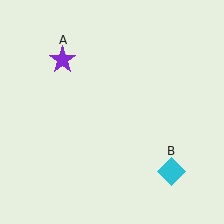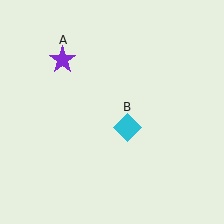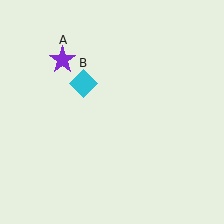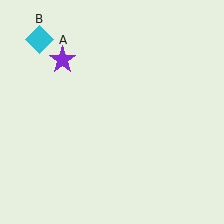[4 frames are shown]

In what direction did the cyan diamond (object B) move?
The cyan diamond (object B) moved up and to the left.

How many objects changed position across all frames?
1 object changed position: cyan diamond (object B).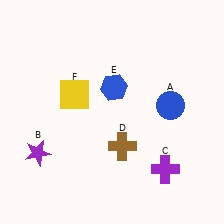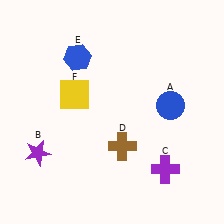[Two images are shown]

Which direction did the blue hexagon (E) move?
The blue hexagon (E) moved left.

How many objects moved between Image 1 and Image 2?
1 object moved between the two images.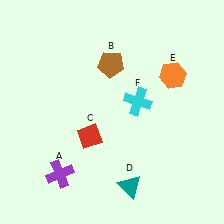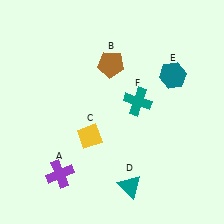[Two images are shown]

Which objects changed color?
C changed from red to yellow. E changed from orange to teal. F changed from cyan to teal.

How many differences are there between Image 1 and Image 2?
There are 3 differences between the two images.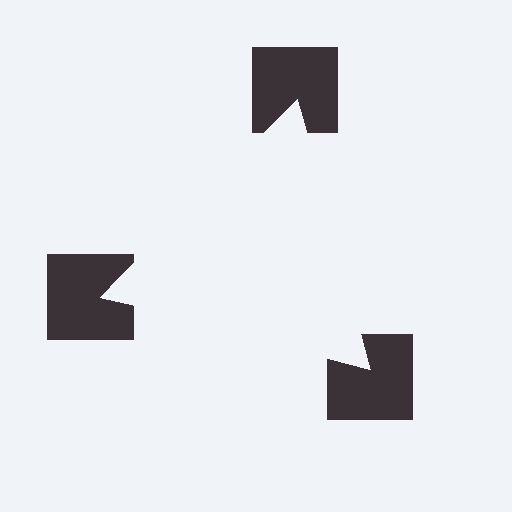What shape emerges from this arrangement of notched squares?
An illusory triangle — its edges are inferred from the aligned wedge cuts in the notched squares, not physically drawn.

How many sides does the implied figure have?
3 sides.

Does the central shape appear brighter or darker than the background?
It typically appears slightly brighter than the background, even though no actual brightness change is drawn.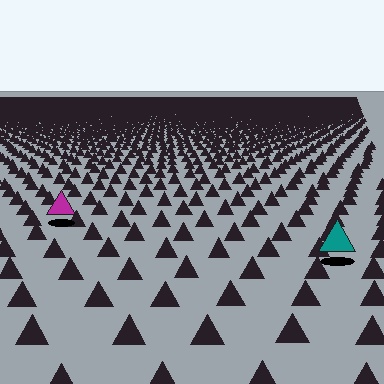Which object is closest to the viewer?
The teal triangle is closest. The texture marks near it are larger and more spread out.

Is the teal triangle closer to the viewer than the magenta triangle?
Yes. The teal triangle is closer — you can tell from the texture gradient: the ground texture is coarser near it.